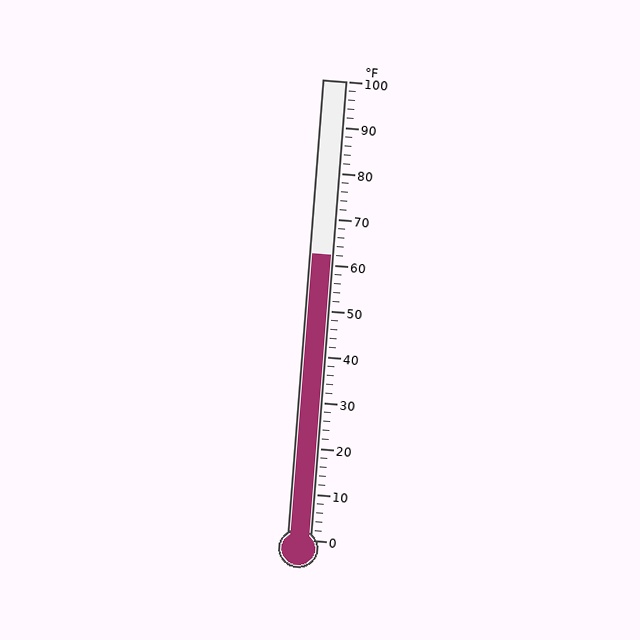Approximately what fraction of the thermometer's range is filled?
The thermometer is filled to approximately 60% of its range.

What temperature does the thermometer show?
The thermometer shows approximately 62°F.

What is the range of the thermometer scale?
The thermometer scale ranges from 0°F to 100°F.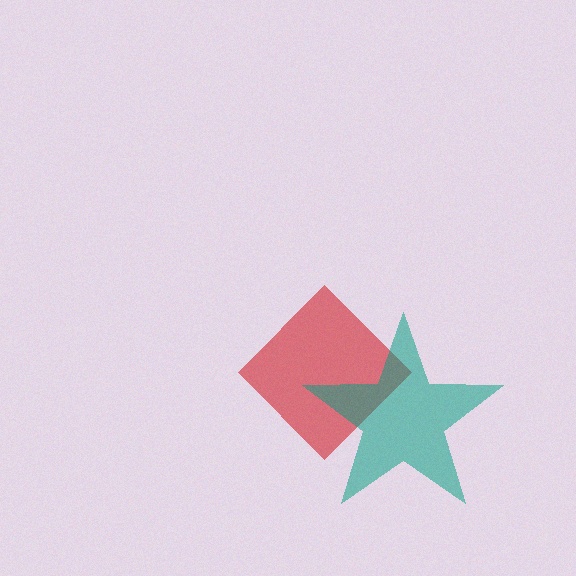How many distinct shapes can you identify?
There are 2 distinct shapes: a red diamond, a teal star.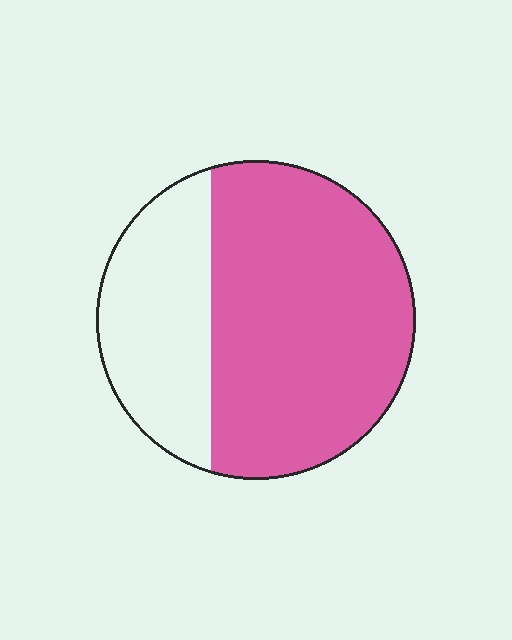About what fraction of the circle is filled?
About two thirds (2/3).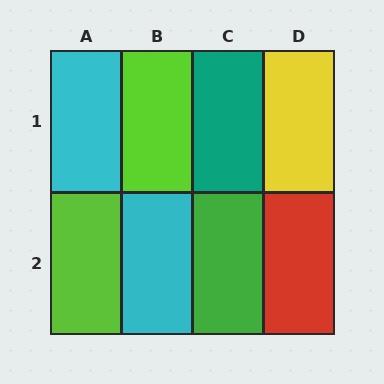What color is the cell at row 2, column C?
Green.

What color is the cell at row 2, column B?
Cyan.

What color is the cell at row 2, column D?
Red.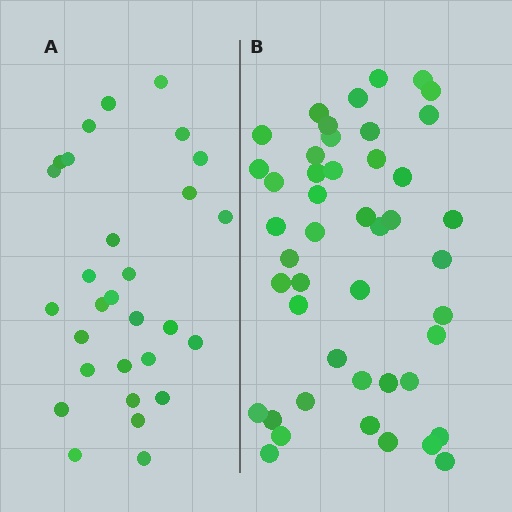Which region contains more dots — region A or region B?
Region B (the right region) has more dots.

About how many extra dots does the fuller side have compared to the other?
Region B has approximately 15 more dots than region A.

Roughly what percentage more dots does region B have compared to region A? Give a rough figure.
About 60% more.